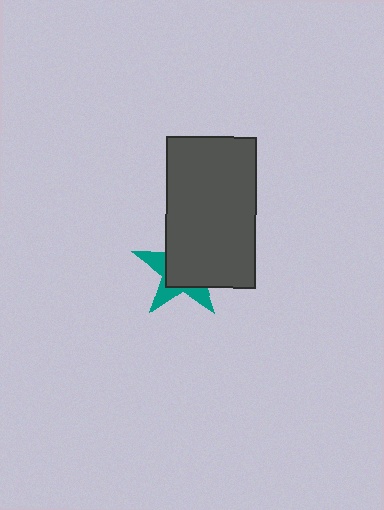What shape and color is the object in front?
The object in front is a dark gray rectangle.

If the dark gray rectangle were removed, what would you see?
You would see the complete teal star.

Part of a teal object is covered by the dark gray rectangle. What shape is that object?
It is a star.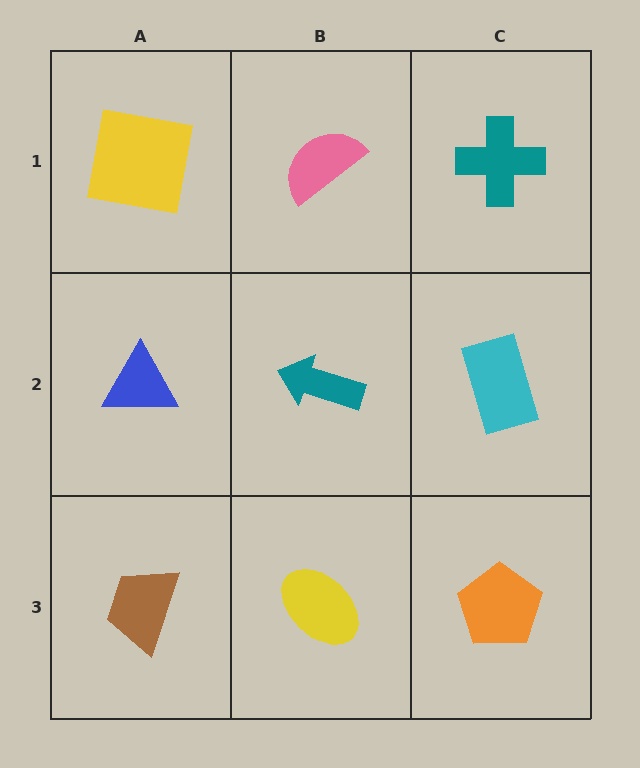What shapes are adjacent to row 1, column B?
A teal arrow (row 2, column B), a yellow square (row 1, column A), a teal cross (row 1, column C).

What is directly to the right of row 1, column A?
A pink semicircle.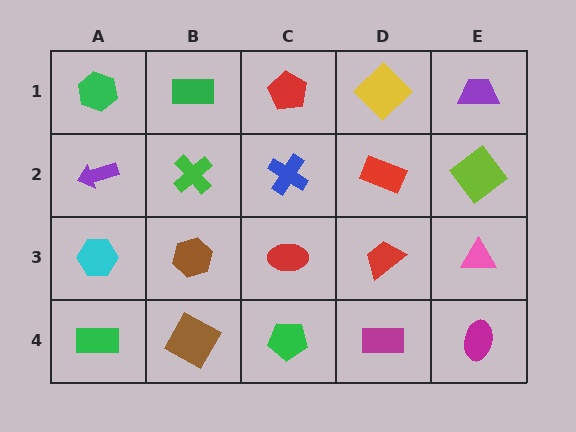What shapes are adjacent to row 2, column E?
A purple trapezoid (row 1, column E), a pink triangle (row 3, column E), a red rectangle (row 2, column D).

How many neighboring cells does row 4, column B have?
3.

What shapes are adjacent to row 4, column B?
A brown hexagon (row 3, column B), a green rectangle (row 4, column A), a green pentagon (row 4, column C).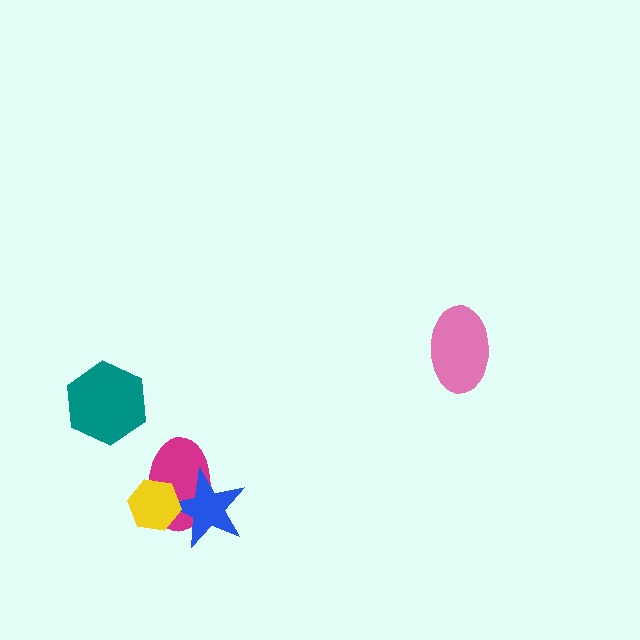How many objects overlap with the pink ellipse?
0 objects overlap with the pink ellipse.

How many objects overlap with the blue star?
2 objects overlap with the blue star.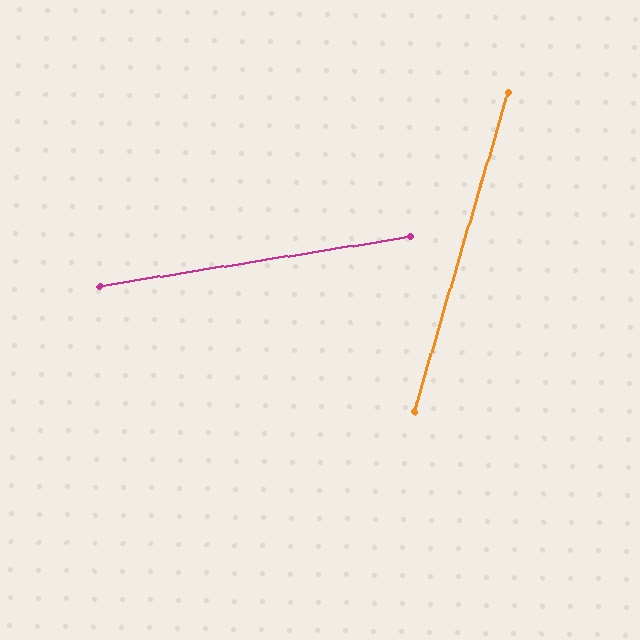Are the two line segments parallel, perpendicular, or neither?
Neither parallel nor perpendicular — they differ by about 65°.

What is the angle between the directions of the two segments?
Approximately 65 degrees.